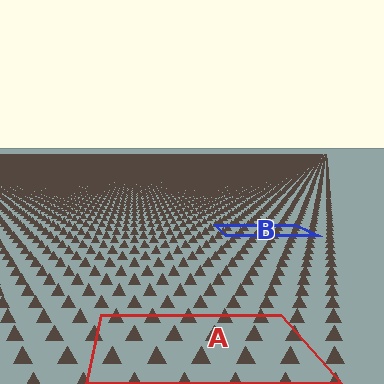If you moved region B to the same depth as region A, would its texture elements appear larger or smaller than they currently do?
They would appear larger. At a closer depth, the same texture elements are projected at a bigger on-screen size.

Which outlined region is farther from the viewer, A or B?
Region B is farther from the viewer — the texture elements inside it appear smaller and more densely packed.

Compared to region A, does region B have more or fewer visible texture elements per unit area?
Region B has more texture elements per unit area — they are packed more densely because it is farther away.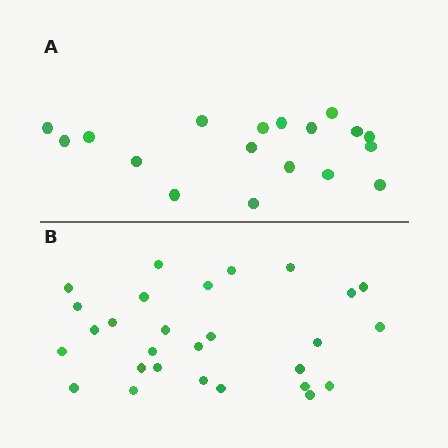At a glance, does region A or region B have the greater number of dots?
Region B (the bottom region) has more dots.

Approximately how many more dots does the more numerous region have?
Region B has roughly 10 or so more dots than region A.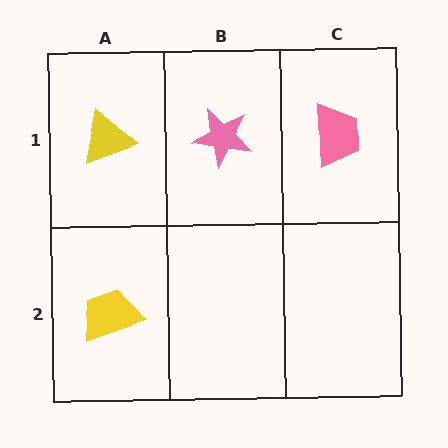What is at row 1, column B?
A pink star.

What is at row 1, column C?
A pink trapezoid.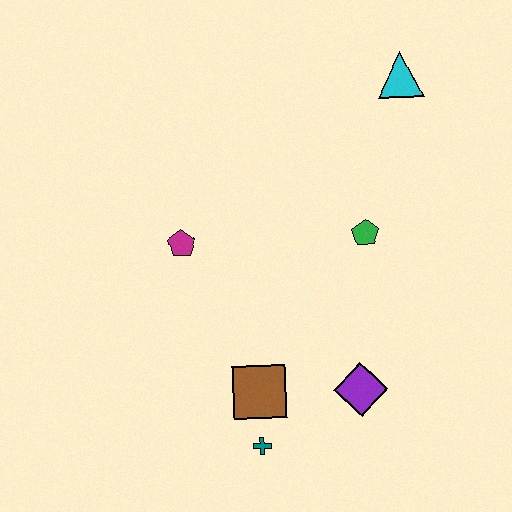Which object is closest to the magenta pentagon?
The brown square is closest to the magenta pentagon.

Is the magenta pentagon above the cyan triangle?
No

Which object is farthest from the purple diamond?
The cyan triangle is farthest from the purple diamond.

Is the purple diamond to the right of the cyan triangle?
No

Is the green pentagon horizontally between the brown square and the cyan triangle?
Yes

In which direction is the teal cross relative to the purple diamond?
The teal cross is to the left of the purple diamond.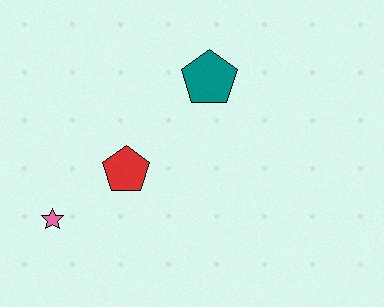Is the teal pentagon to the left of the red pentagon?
No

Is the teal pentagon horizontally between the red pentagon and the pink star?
No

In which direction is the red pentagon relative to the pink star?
The red pentagon is to the right of the pink star.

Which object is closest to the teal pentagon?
The red pentagon is closest to the teal pentagon.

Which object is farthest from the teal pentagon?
The pink star is farthest from the teal pentagon.